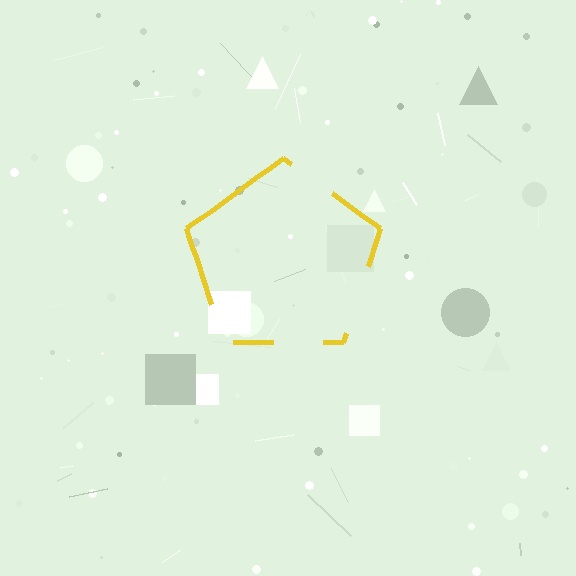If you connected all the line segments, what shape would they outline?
They would outline a pentagon.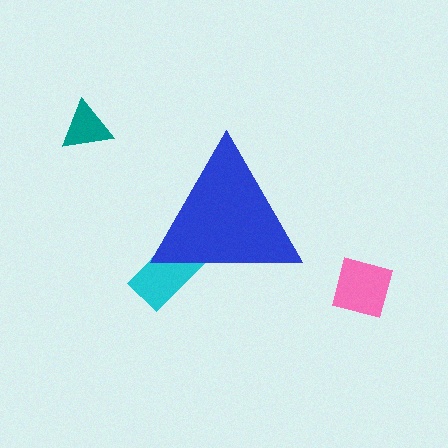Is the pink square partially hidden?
No, the pink square is fully visible.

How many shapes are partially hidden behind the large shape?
1 shape is partially hidden.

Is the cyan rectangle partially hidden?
Yes, the cyan rectangle is partially hidden behind the blue triangle.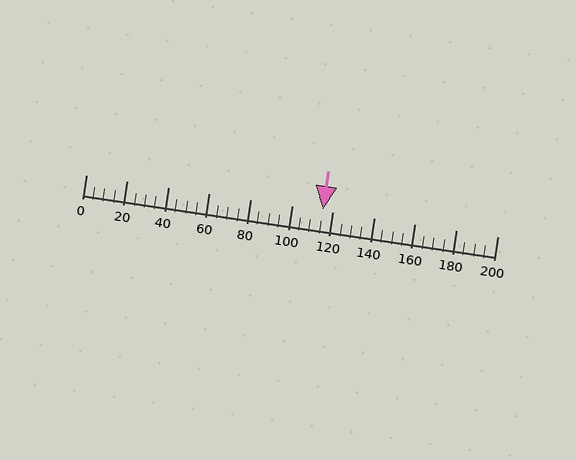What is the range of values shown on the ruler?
The ruler shows values from 0 to 200.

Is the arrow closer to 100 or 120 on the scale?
The arrow is closer to 120.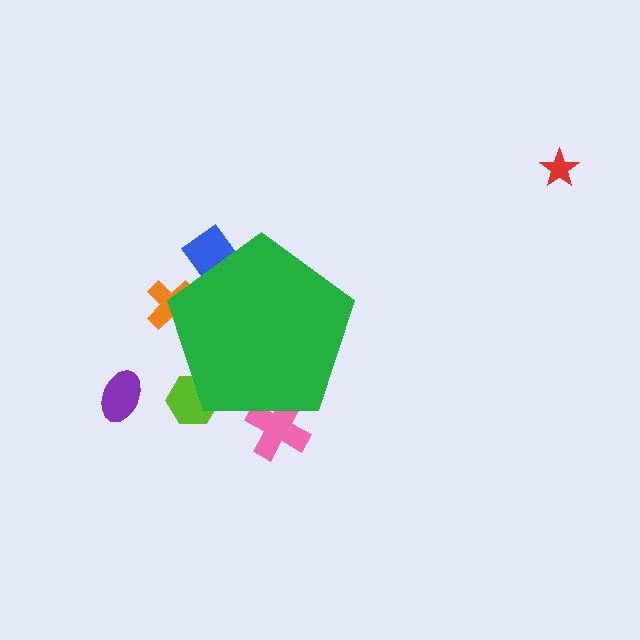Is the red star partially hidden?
No, the red star is fully visible.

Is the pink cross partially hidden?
Yes, the pink cross is partially hidden behind the green pentagon.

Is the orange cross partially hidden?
Yes, the orange cross is partially hidden behind the green pentagon.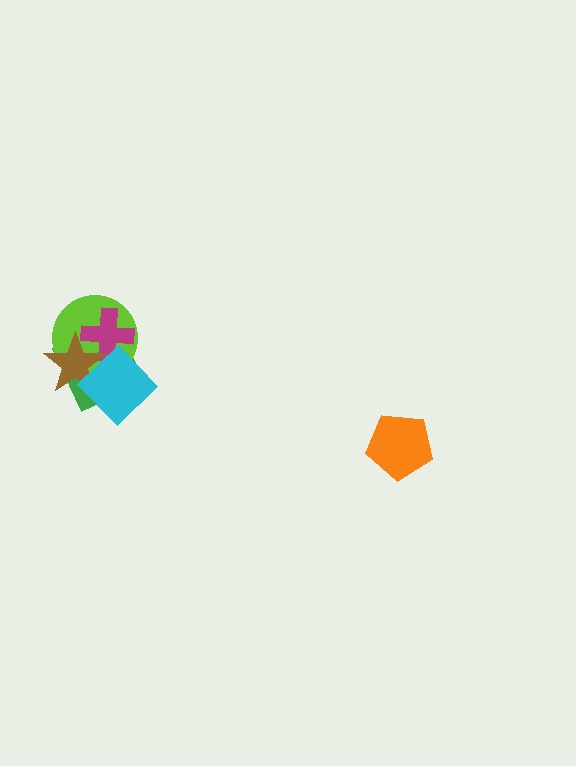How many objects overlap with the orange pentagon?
0 objects overlap with the orange pentagon.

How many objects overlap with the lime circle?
4 objects overlap with the lime circle.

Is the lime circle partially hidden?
Yes, it is partially covered by another shape.